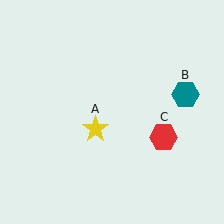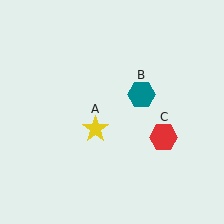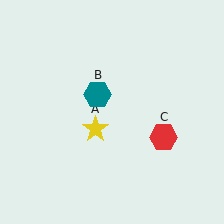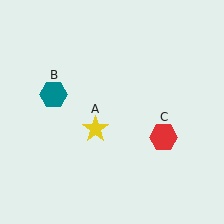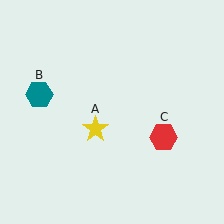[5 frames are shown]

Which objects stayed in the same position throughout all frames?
Yellow star (object A) and red hexagon (object C) remained stationary.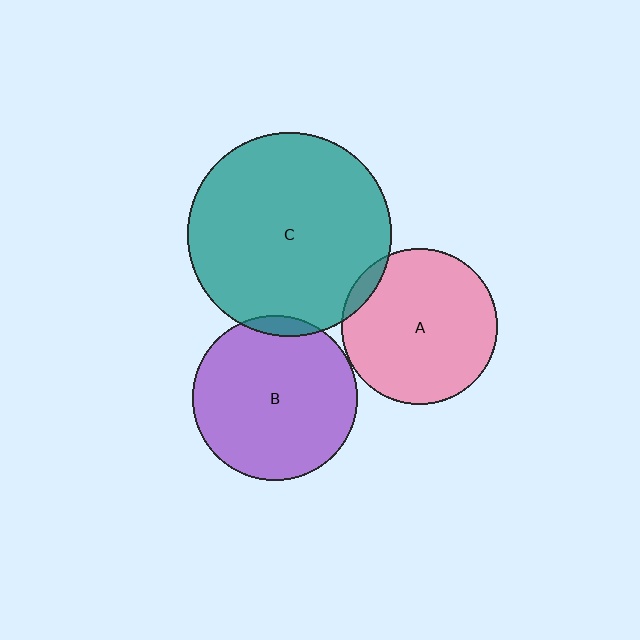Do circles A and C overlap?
Yes.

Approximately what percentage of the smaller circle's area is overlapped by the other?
Approximately 5%.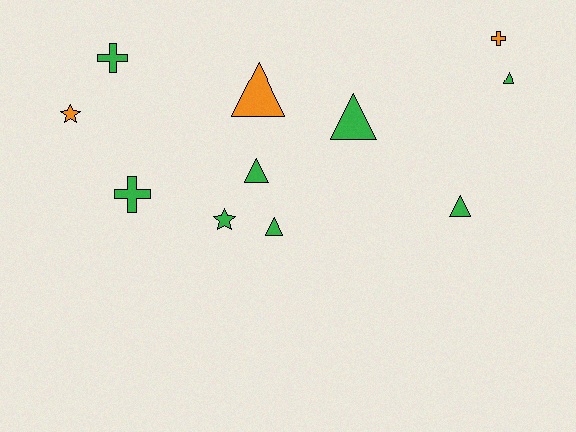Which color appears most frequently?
Green, with 8 objects.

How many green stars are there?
There is 1 green star.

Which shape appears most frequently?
Triangle, with 6 objects.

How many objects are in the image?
There are 11 objects.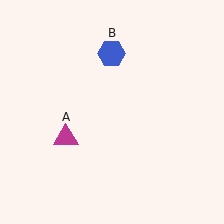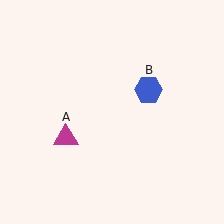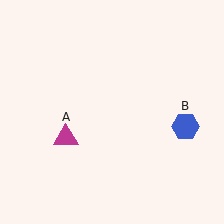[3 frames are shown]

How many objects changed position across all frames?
1 object changed position: blue hexagon (object B).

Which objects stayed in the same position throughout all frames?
Magenta triangle (object A) remained stationary.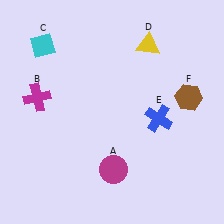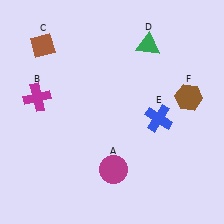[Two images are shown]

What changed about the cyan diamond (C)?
In Image 1, C is cyan. In Image 2, it changed to brown.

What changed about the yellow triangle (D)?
In Image 1, D is yellow. In Image 2, it changed to green.